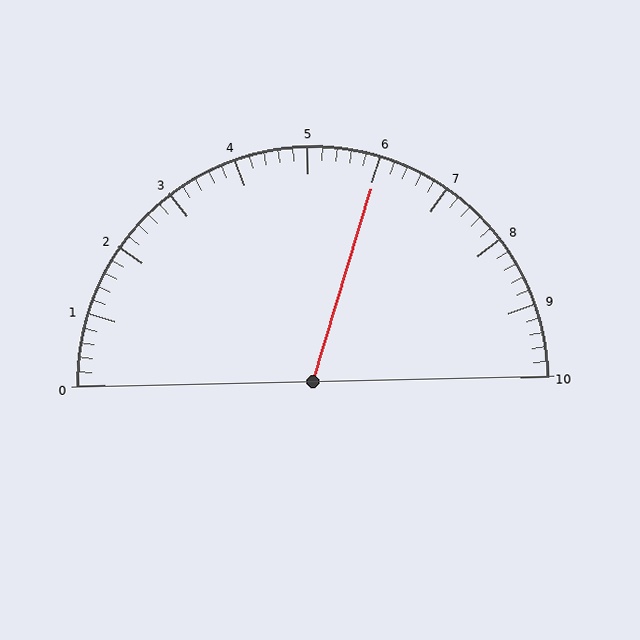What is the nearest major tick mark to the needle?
The nearest major tick mark is 6.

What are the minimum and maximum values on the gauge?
The gauge ranges from 0 to 10.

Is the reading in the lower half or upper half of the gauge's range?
The reading is in the upper half of the range (0 to 10).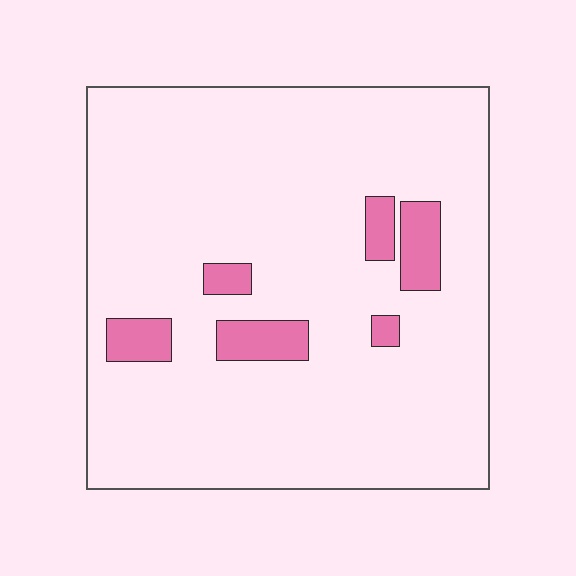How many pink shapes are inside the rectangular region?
6.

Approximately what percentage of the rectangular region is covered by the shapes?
Approximately 10%.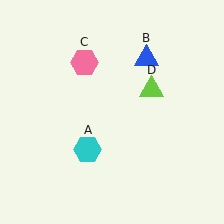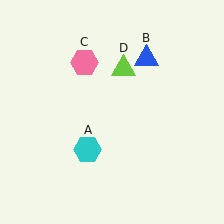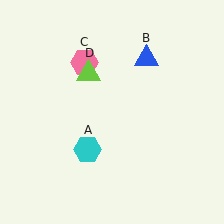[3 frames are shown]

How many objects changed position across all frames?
1 object changed position: lime triangle (object D).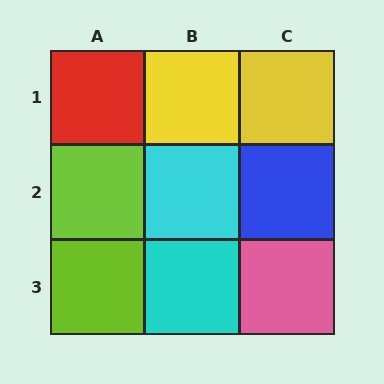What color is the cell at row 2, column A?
Lime.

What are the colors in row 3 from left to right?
Lime, cyan, pink.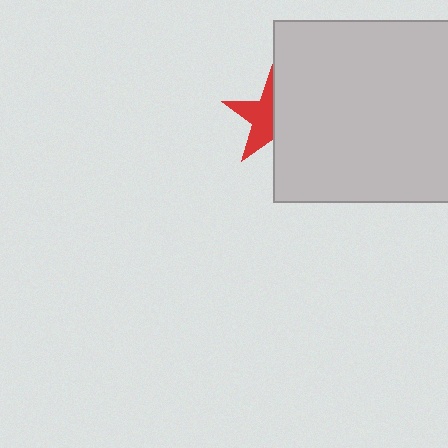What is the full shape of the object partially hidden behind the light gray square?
The partially hidden object is a red star.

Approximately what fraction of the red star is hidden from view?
Roughly 48% of the red star is hidden behind the light gray square.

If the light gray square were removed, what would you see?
You would see the complete red star.